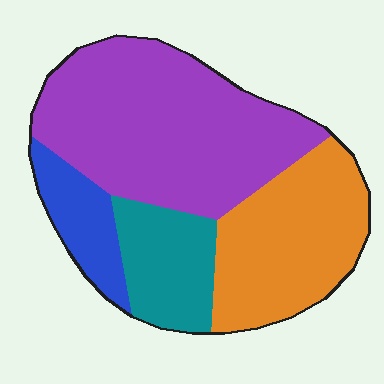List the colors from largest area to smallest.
From largest to smallest: purple, orange, teal, blue.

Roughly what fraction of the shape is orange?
Orange takes up between a quarter and a half of the shape.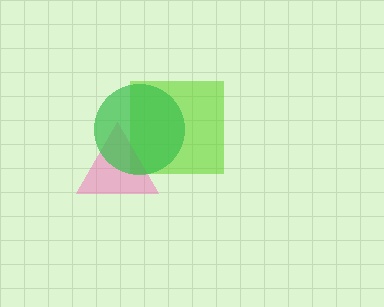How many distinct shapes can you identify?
There are 3 distinct shapes: a lime square, a pink triangle, a green circle.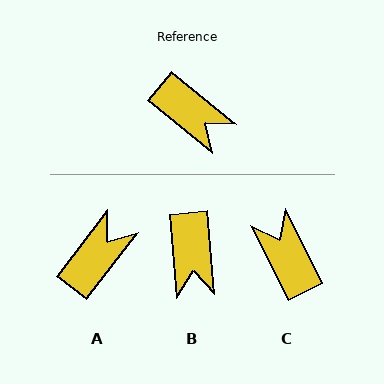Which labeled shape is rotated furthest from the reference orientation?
C, about 155 degrees away.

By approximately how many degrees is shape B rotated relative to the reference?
Approximately 46 degrees clockwise.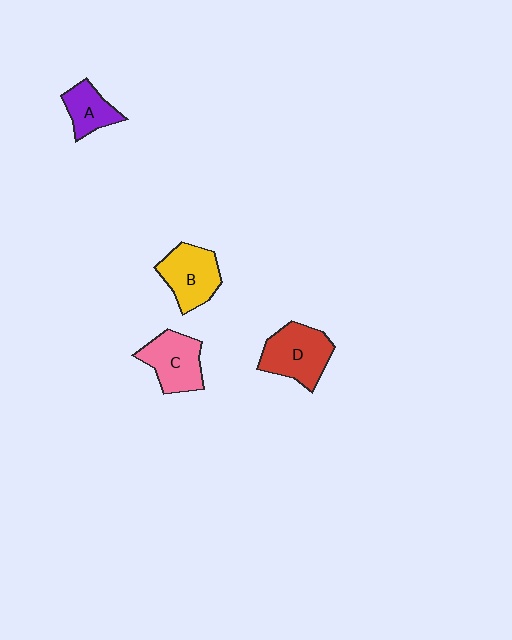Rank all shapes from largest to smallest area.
From largest to smallest: D (red), B (yellow), C (pink), A (purple).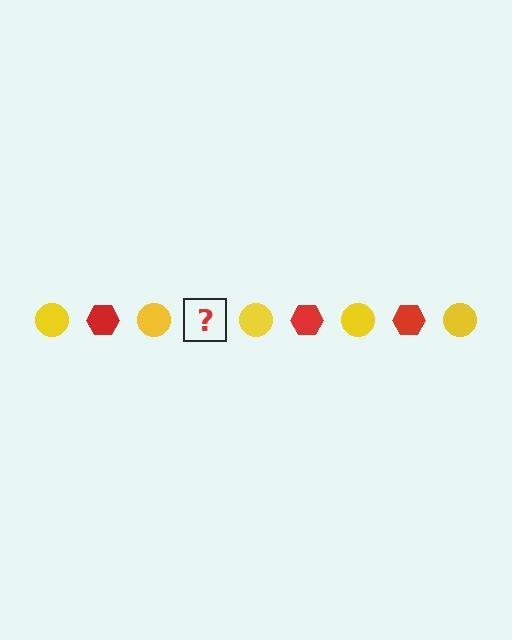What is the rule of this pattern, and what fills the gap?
The rule is that the pattern alternates between yellow circle and red hexagon. The gap should be filled with a red hexagon.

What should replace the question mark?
The question mark should be replaced with a red hexagon.